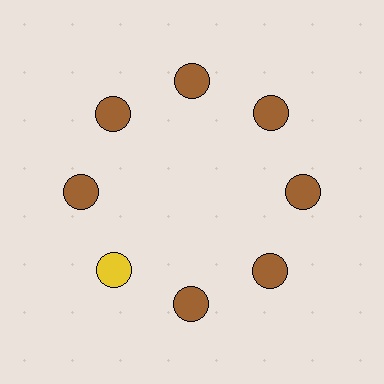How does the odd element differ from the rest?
It has a different color: yellow instead of brown.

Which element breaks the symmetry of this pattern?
The yellow circle at roughly the 8 o'clock position breaks the symmetry. All other shapes are brown circles.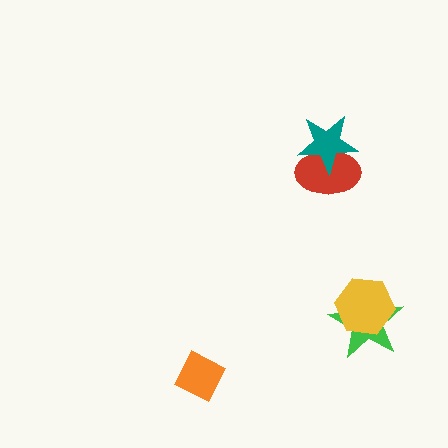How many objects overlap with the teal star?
1 object overlaps with the teal star.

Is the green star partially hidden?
Yes, it is partially covered by another shape.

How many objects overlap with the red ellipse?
1 object overlaps with the red ellipse.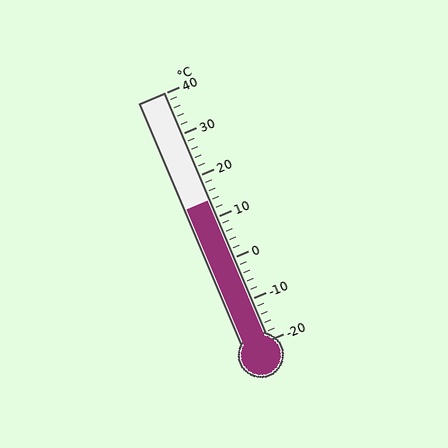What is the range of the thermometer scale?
The thermometer scale ranges from -20°C to 40°C.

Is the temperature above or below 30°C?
The temperature is below 30°C.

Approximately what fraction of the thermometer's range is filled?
The thermometer is filled to approximately 55% of its range.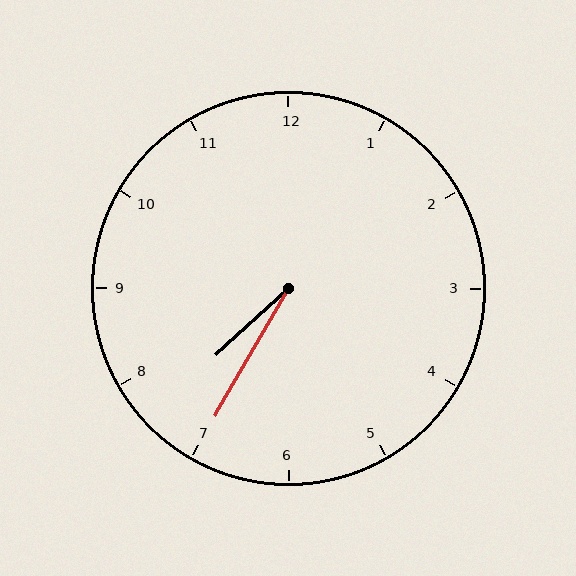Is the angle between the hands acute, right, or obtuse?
It is acute.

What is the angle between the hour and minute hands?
Approximately 18 degrees.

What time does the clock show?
7:35.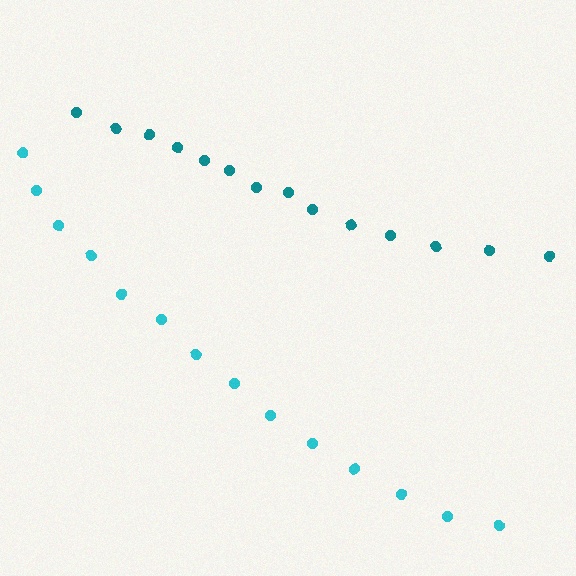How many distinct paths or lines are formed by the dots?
There are 2 distinct paths.